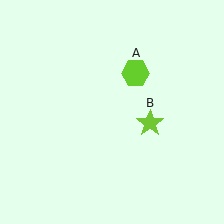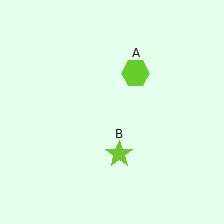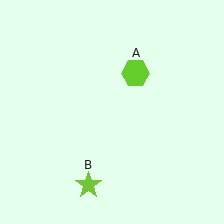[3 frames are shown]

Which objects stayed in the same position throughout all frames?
Lime hexagon (object A) remained stationary.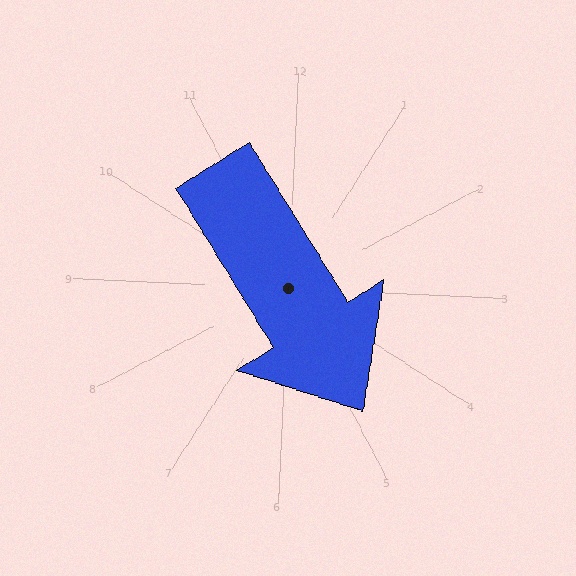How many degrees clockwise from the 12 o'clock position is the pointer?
Approximately 146 degrees.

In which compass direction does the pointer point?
Southeast.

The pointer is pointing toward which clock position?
Roughly 5 o'clock.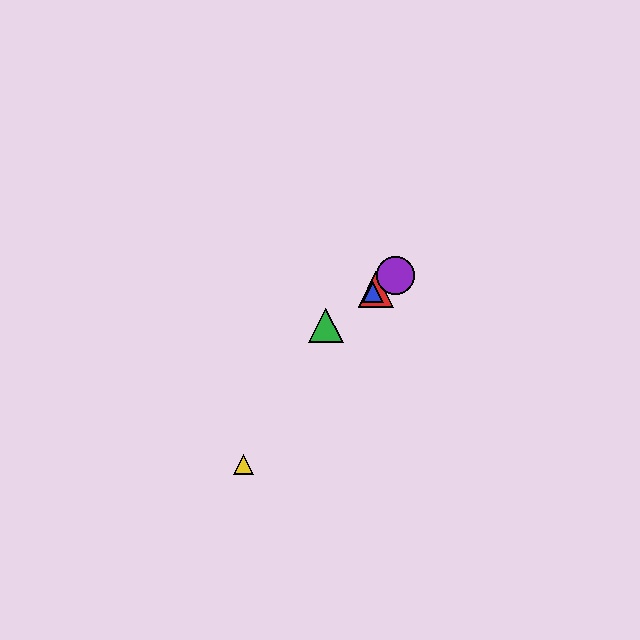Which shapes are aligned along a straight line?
The red triangle, the blue triangle, the green triangle, the purple circle are aligned along a straight line.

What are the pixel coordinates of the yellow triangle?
The yellow triangle is at (243, 464).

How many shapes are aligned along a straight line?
4 shapes (the red triangle, the blue triangle, the green triangle, the purple circle) are aligned along a straight line.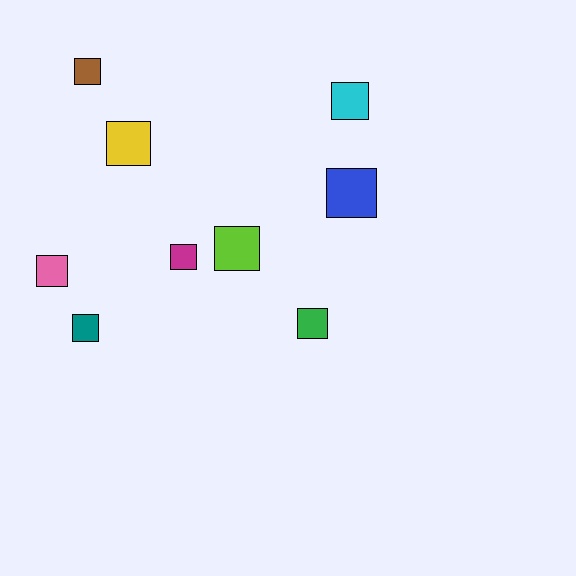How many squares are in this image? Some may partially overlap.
There are 9 squares.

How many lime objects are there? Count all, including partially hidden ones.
There is 1 lime object.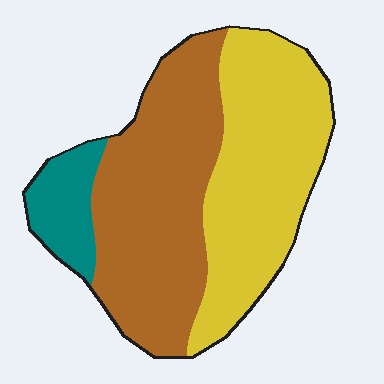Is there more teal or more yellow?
Yellow.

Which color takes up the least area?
Teal, at roughly 10%.